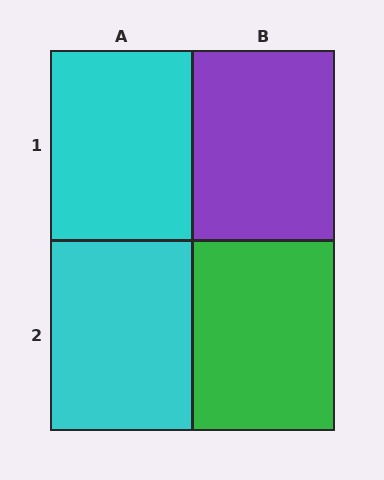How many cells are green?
1 cell is green.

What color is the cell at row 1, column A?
Cyan.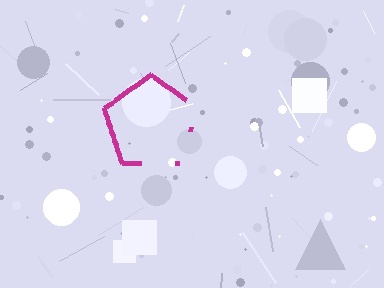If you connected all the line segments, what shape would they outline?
They would outline a pentagon.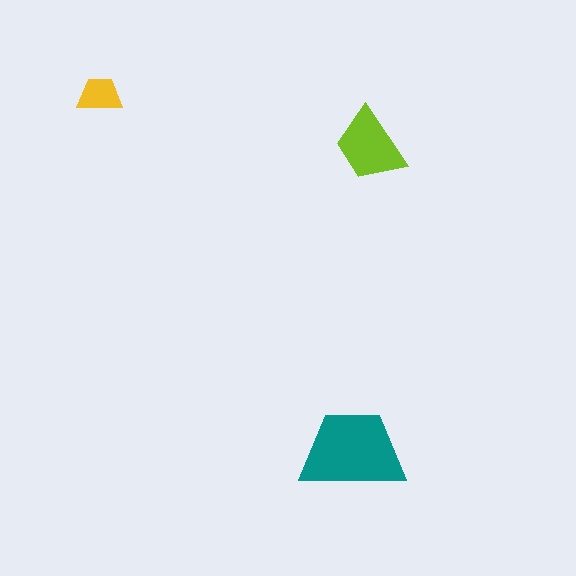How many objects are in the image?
There are 3 objects in the image.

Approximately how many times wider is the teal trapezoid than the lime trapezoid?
About 1.5 times wider.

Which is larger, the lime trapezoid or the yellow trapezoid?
The lime one.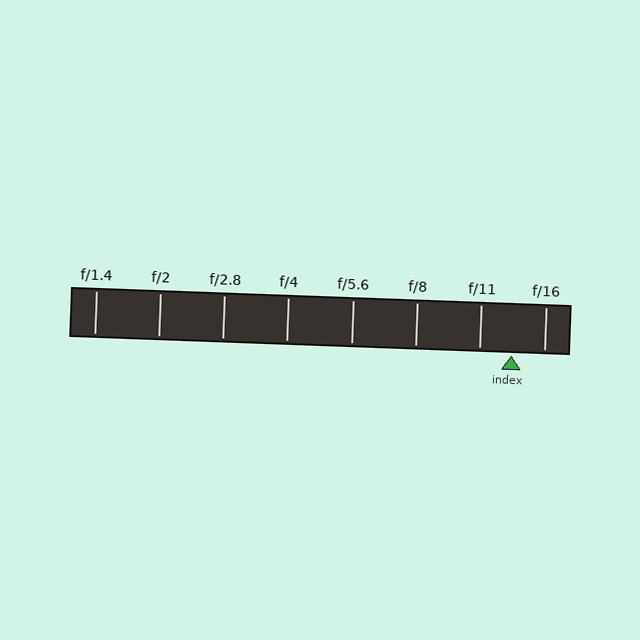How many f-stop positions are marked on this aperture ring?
There are 8 f-stop positions marked.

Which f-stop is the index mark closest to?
The index mark is closest to f/11.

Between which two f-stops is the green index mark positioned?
The index mark is between f/11 and f/16.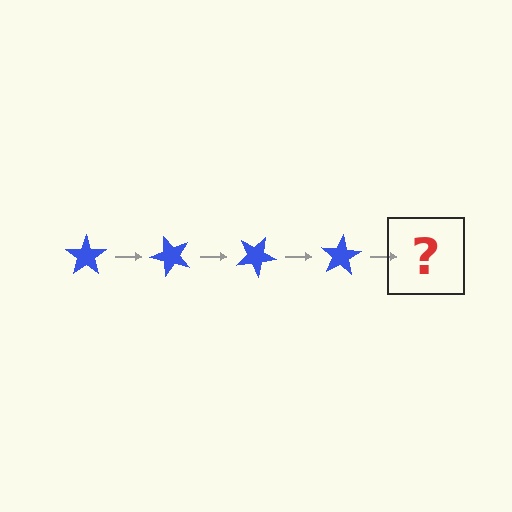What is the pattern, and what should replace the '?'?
The pattern is that the star rotates 50 degrees each step. The '?' should be a blue star rotated 200 degrees.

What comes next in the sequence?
The next element should be a blue star rotated 200 degrees.